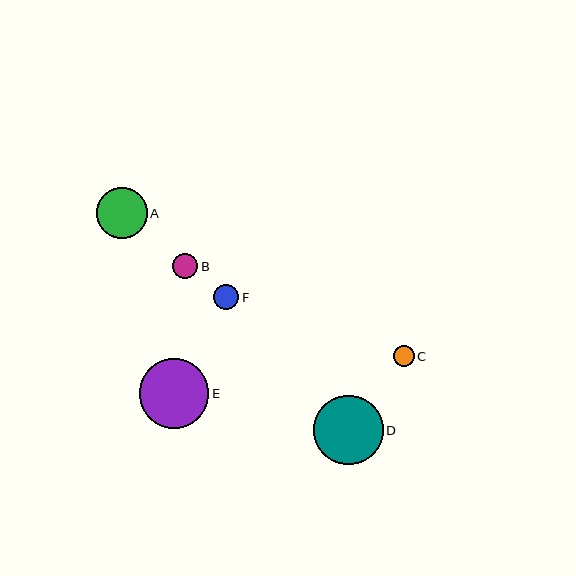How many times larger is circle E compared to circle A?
Circle E is approximately 1.4 times the size of circle A.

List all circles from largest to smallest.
From largest to smallest: D, E, A, F, B, C.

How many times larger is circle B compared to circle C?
Circle B is approximately 1.2 times the size of circle C.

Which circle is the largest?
Circle D is the largest with a size of approximately 69 pixels.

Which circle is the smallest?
Circle C is the smallest with a size of approximately 21 pixels.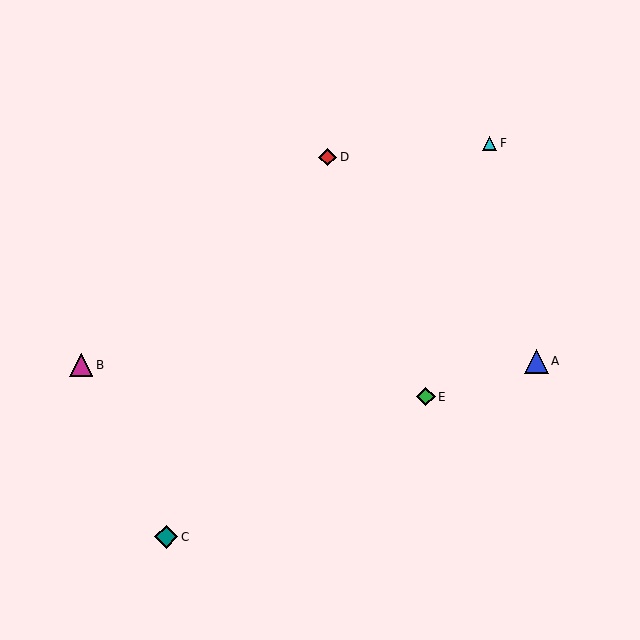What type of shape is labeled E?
Shape E is a green diamond.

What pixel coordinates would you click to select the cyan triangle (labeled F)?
Click at (490, 143) to select the cyan triangle F.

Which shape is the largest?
The blue triangle (labeled A) is the largest.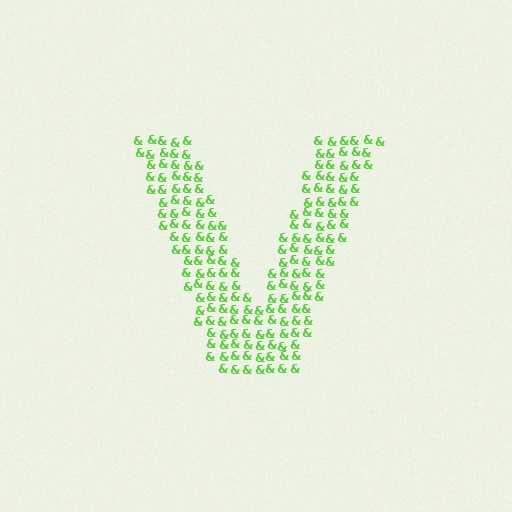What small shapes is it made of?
It is made of small ampersands.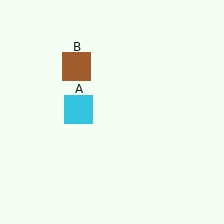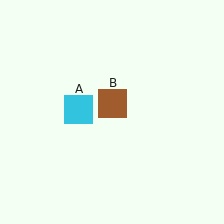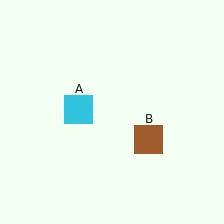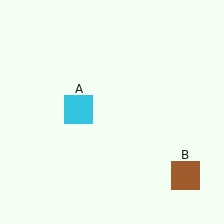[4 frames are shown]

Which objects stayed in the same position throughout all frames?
Cyan square (object A) remained stationary.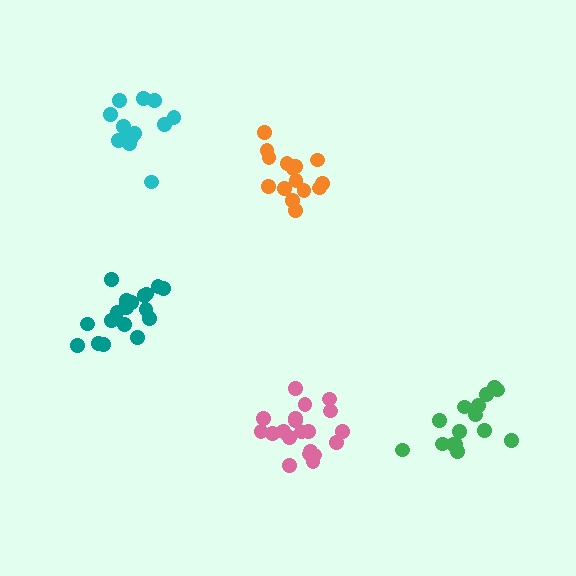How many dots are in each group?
Group 1: 20 dots, Group 2: 19 dots, Group 3: 15 dots, Group 4: 15 dots, Group 5: 15 dots (84 total).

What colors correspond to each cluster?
The clusters are colored: pink, teal, green, orange, cyan.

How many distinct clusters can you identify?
There are 5 distinct clusters.